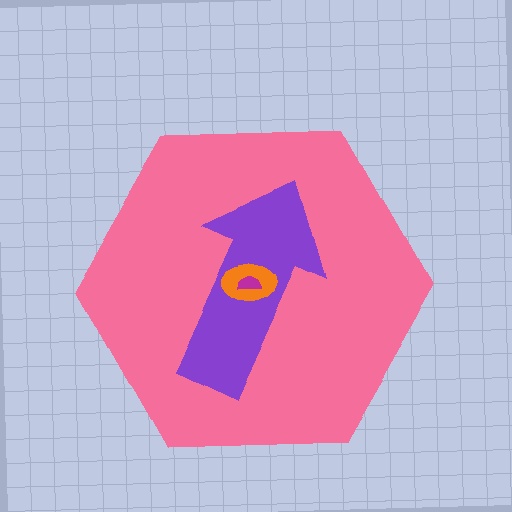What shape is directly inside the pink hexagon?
The purple arrow.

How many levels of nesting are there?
4.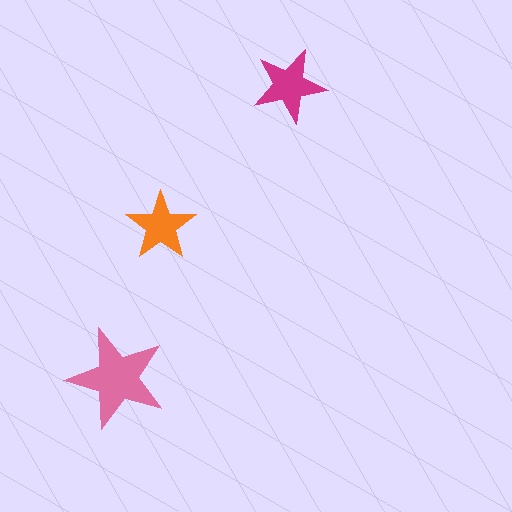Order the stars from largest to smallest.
the pink one, the magenta one, the orange one.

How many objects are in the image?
There are 3 objects in the image.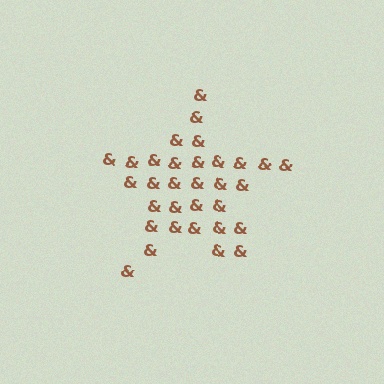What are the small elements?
The small elements are ampersands.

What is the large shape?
The large shape is a star.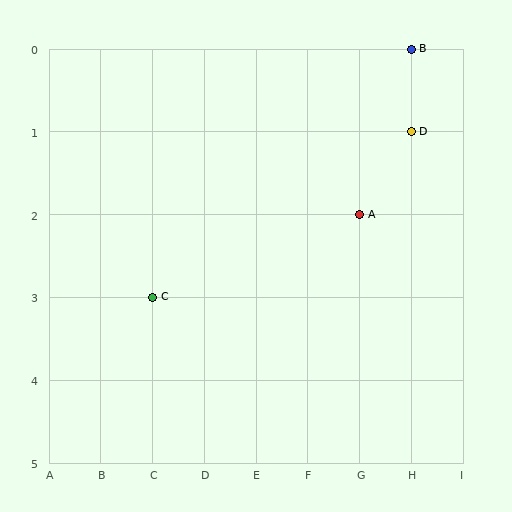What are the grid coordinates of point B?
Point B is at grid coordinates (H, 0).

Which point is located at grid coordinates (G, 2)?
Point A is at (G, 2).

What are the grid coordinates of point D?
Point D is at grid coordinates (H, 1).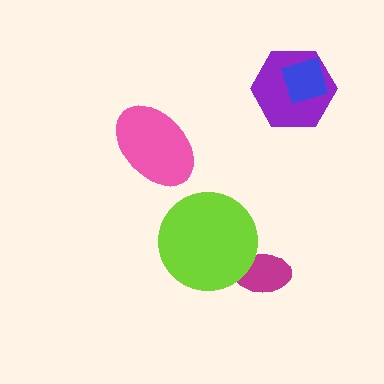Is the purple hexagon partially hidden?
Yes, it is partially covered by another shape.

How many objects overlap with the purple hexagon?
1 object overlaps with the purple hexagon.